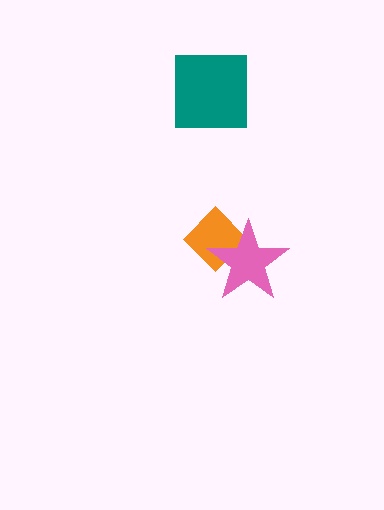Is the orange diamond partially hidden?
Yes, it is partially covered by another shape.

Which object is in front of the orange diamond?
The pink star is in front of the orange diamond.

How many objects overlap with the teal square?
0 objects overlap with the teal square.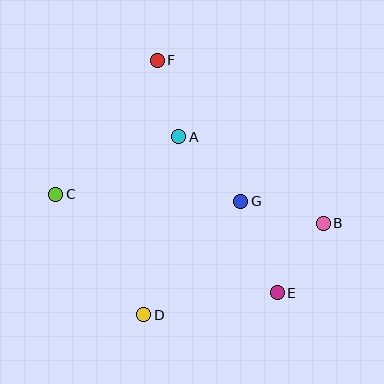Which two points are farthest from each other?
Points B and C are farthest from each other.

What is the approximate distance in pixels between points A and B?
The distance between A and B is approximately 168 pixels.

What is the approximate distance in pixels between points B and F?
The distance between B and F is approximately 233 pixels.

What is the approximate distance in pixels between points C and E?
The distance between C and E is approximately 243 pixels.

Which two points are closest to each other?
Points A and F are closest to each other.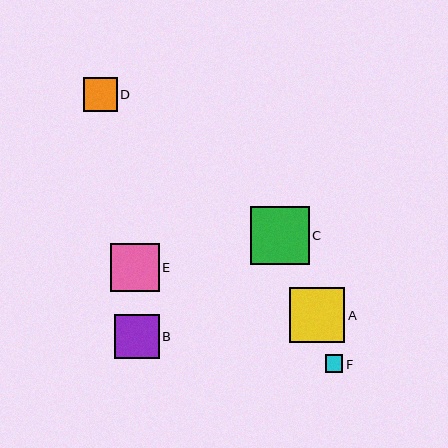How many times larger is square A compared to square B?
Square A is approximately 1.2 times the size of square B.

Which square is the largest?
Square C is the largest with a size of approximately 58 pixels.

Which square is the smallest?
Square F is the smallest with a size of approximately 18 pixels.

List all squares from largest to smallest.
From largest to smallest: C, A, E, B, D, F.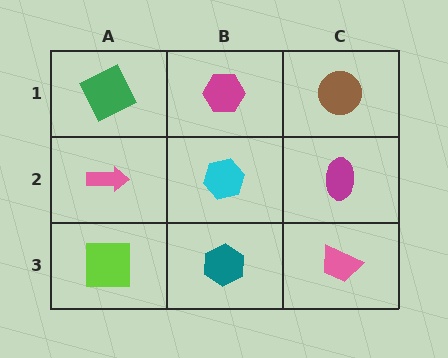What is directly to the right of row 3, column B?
A pink trapezoid.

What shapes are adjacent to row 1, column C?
A magenta ellipse (row 2, column C), a magenta hexagon (row 1, column B).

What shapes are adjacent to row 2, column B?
A magenta hexagon (row 1, column B), a teal hexagon (row 3, column B), a pink arrow (row 2, column A), a magenta ellipse (row 2, column C).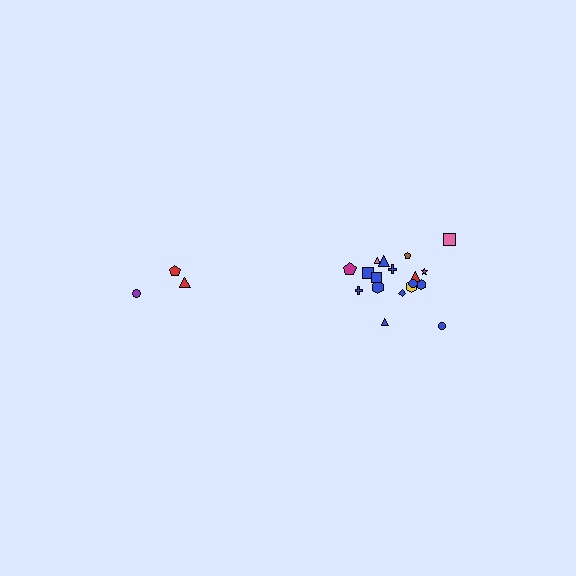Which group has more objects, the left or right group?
The right group.